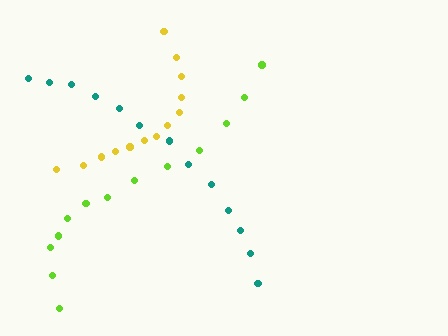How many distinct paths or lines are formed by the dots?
There are 3 distinct paths.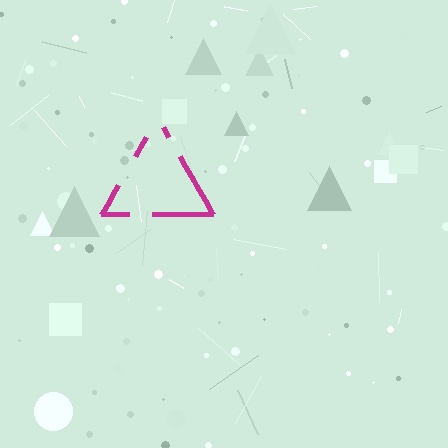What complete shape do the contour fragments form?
The contour fragments form a triangle.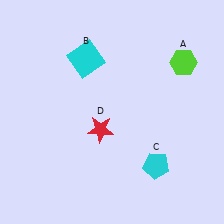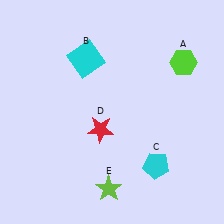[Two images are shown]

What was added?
A lime star (E) was added in Image 2.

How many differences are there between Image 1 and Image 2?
There is 1 difference between the two images.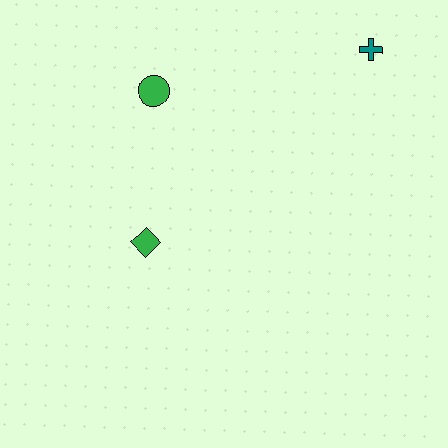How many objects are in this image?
There are 3 objects.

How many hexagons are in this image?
There are no hexagons.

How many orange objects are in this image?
There are no orange objects.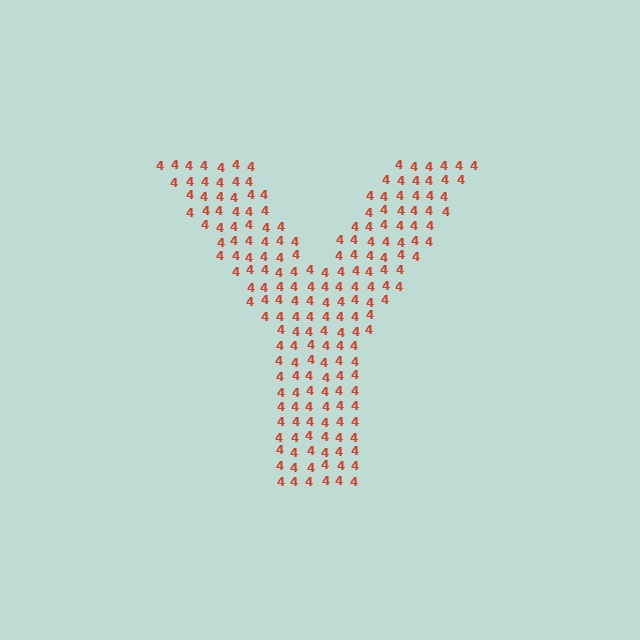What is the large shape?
The large shape is the letter Y.